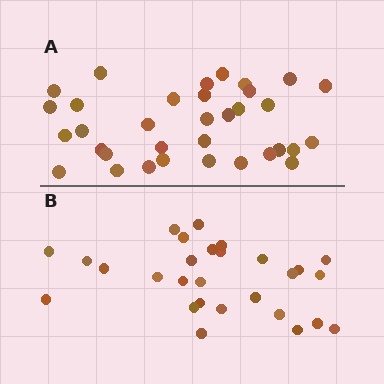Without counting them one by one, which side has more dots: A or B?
Region A (the top region) has more dots.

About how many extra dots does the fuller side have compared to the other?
Region A has about 6 more dots than region B.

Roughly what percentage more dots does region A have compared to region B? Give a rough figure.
About 20% more.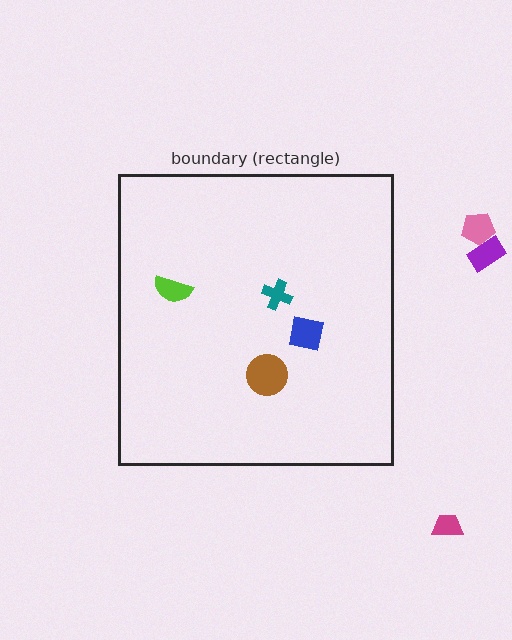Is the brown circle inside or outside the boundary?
Inside.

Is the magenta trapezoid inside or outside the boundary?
Outside.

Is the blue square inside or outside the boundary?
Inside.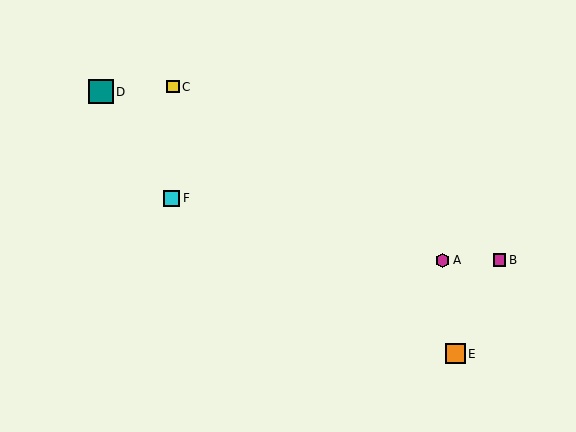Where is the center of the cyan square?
The center of the cyan square is at (172, 198).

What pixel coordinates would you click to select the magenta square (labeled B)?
Click at (500, 260) to select the magenta square B.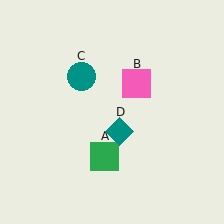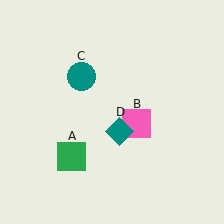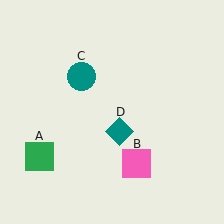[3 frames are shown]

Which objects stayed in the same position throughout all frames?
Teal circle (object C) and teal diamond (object D) remained stationary.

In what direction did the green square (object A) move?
The green square (object A) moved left.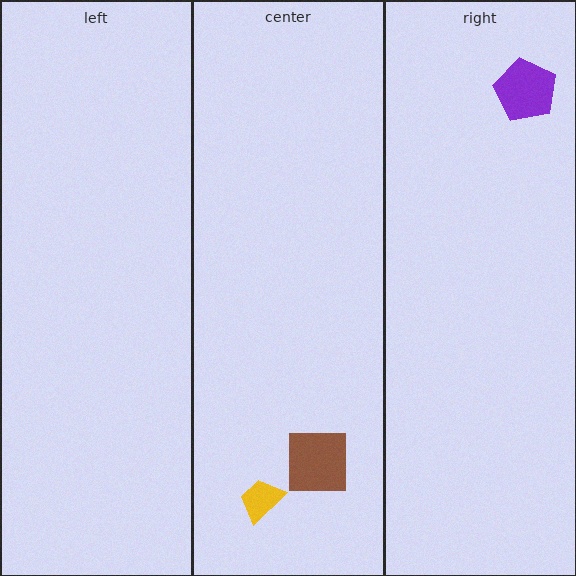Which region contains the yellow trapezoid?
The center region.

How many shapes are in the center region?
2.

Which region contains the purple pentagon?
The right region.